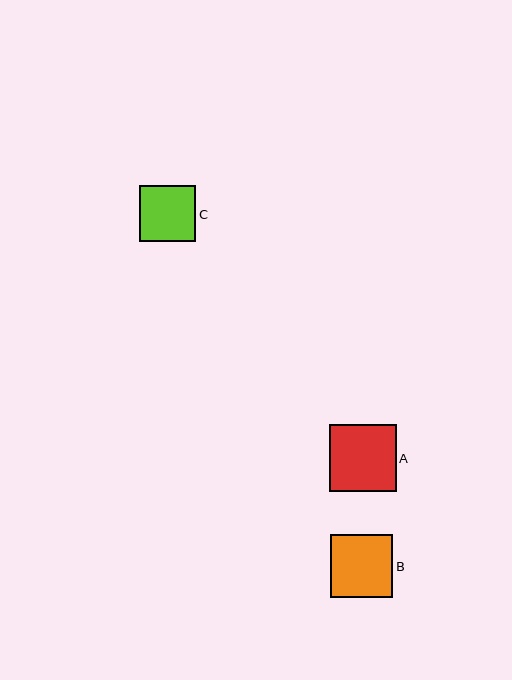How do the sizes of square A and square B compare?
Square A and square B are approximately the same size.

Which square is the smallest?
Square C is the smallest with a size of approximately 56 pixels.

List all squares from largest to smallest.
From largest to smallest: A, B, C.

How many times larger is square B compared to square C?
Square B is approximately 1.1 times the size of square C.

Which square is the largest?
Square A is the largest with a size of approximately 67 pixels.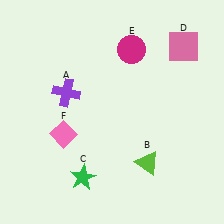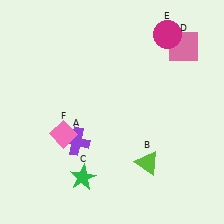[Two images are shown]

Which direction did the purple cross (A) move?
The purple cross (A) moved down.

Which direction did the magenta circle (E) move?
The magenta circle (E) moved right.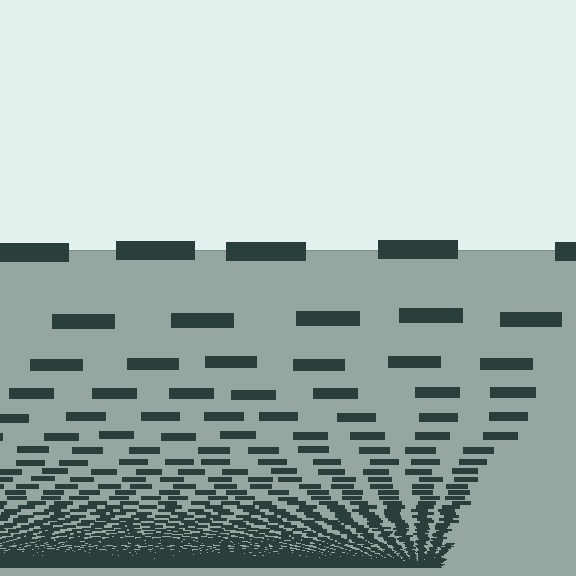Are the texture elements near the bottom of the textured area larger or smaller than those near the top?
Smaller. The gradient is inverted — elements near the bottom are smaller and denser.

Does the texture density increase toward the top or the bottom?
Density increases toward the bottom.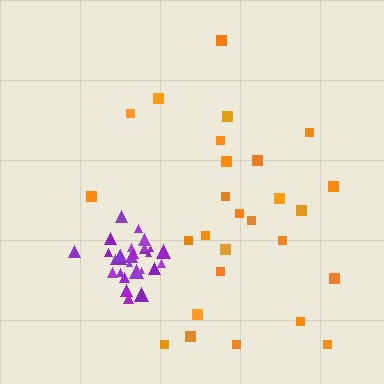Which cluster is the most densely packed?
Purple.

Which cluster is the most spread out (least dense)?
Orange.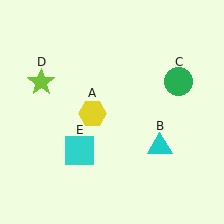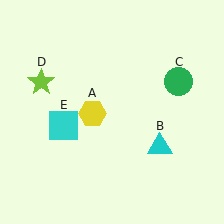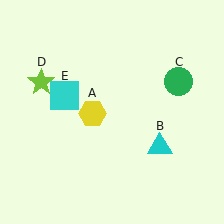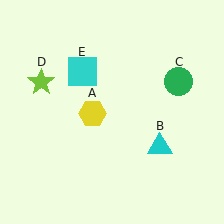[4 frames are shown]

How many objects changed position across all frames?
1 object changed position: cyan square (object E).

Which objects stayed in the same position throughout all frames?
Yellow hexagon (object A) and cyan triangle (object B) and green circle (object C) and lime star (object D) remained stationary.